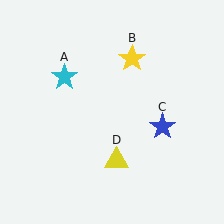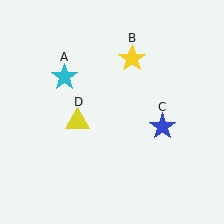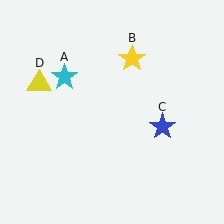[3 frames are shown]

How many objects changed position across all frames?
1 object changed position: yellow triangle (object D).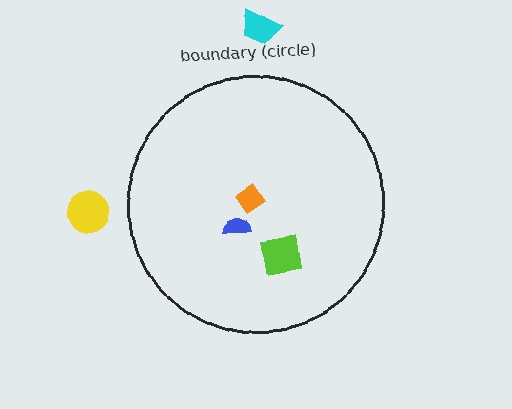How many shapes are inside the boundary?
3 inside, 2 outside.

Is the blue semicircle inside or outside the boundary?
Inside.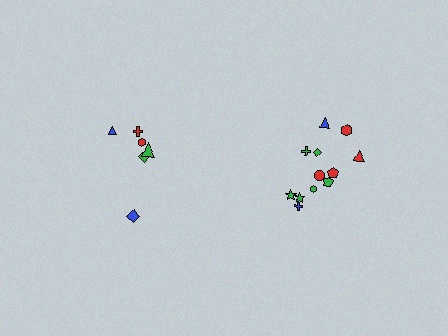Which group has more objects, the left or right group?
The right group.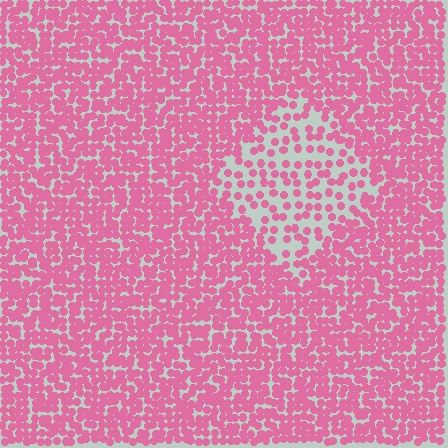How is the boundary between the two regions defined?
The boundary is defined by a change in element density (approximately 2.2x ratio). All elements are the same color, size, and shape.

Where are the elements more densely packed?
The elements are more densely packed outside the diamond boundary.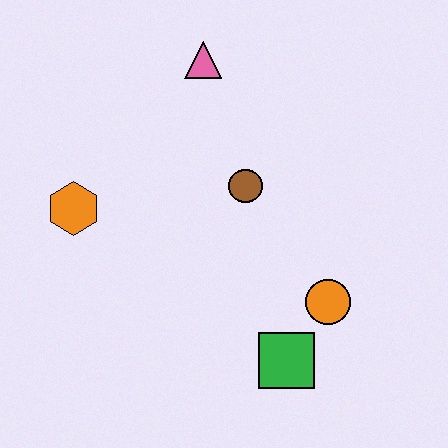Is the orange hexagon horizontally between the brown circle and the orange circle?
No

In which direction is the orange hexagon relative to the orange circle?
The orange hexagon is to the left of the orange circle.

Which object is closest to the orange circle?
The green square is closest to the orange circle.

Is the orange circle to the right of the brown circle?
Yes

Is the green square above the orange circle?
No